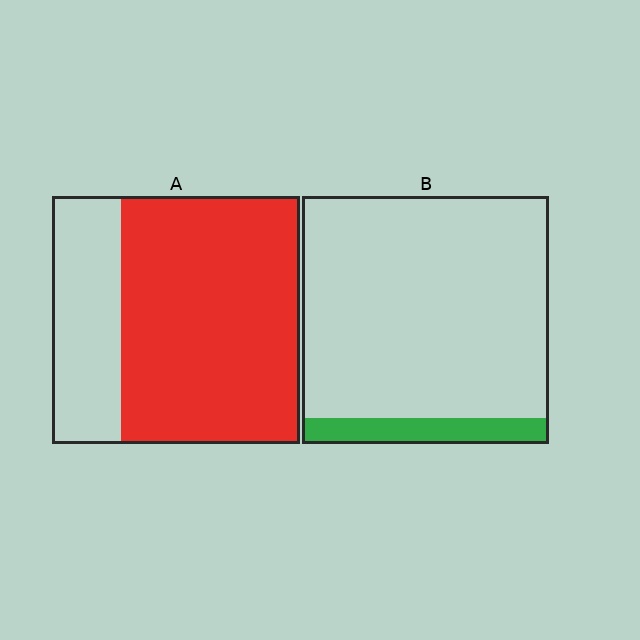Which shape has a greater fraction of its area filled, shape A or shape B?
Shape A.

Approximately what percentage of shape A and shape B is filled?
A is approximately 70% and B is approximately 10%.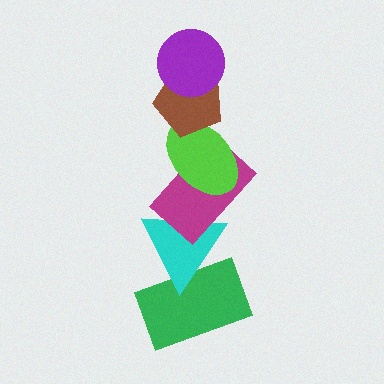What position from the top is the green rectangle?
The green rectangle is 6th from the top.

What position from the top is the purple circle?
The purple circle is 1st from the top.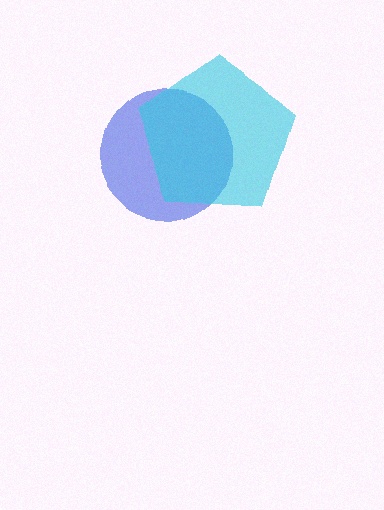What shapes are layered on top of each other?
The layered shapes are: a blue circle, a cyan pentagon.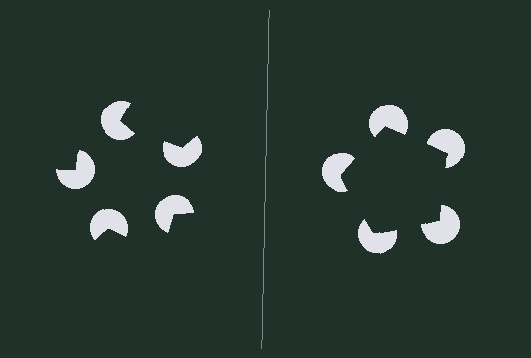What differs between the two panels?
The pac-man discs are positioned identically on both sides; only the wedge orientations differ. On the right they align to a pentagon; on the left they are misaligned.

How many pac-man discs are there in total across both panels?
10 — 5 on each side.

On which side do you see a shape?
An illusory pentagon appears on the right side. On the left side the wedge cuts are rotated, so no coherent shape forms.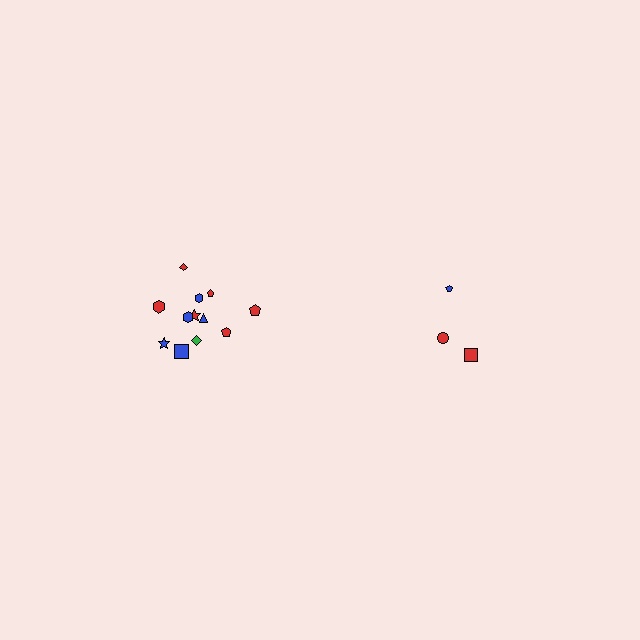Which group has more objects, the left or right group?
The left group.